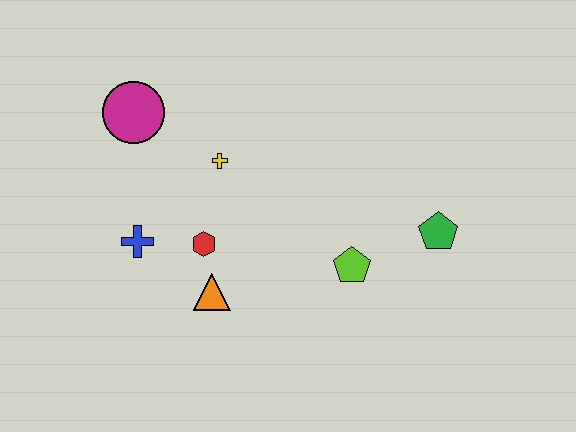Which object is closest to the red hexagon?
The orange triangle is closest to the red hexagon.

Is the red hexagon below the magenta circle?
Yes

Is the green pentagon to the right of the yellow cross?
Yes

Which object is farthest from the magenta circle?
The green pentagon is farthest from the magenta circle.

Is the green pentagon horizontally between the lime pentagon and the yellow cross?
No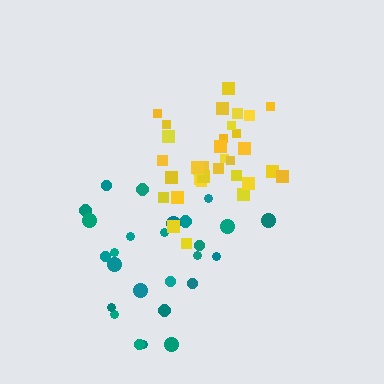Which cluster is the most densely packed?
Yellow.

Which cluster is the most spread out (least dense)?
Teal.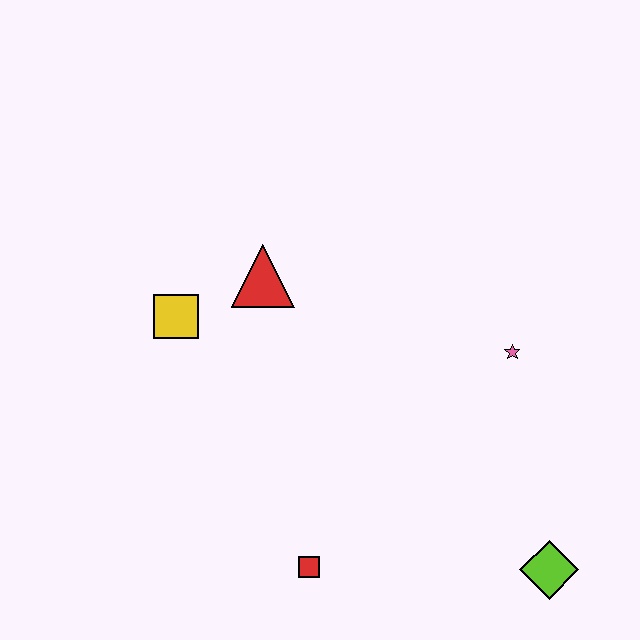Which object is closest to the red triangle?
The yellow square is closest to the red triangle.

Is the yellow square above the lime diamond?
Yes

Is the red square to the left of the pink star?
Yes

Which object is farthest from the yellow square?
The lime diamond is farthest from the yellow square.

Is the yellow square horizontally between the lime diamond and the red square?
No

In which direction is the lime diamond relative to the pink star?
The lime diamond is below the pink star.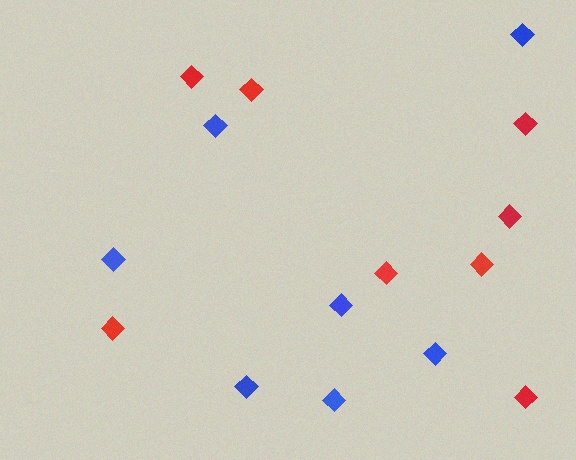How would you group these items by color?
There are 2 groups: one group of red diamonds (8) and one group of blue diamonds (7).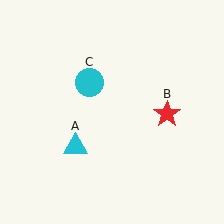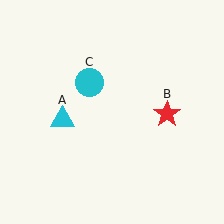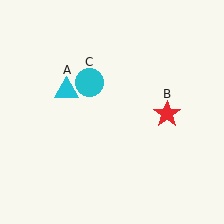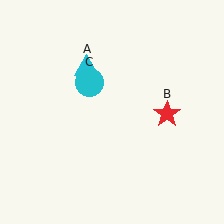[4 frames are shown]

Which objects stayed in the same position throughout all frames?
Red star (object B) and cyan circle (object C) remained stationary.